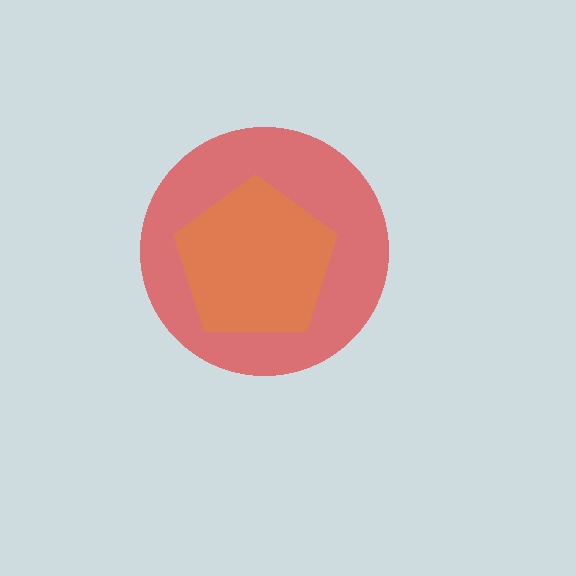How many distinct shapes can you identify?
There are 2 distinct shapes: a red circle, an orange pentagon.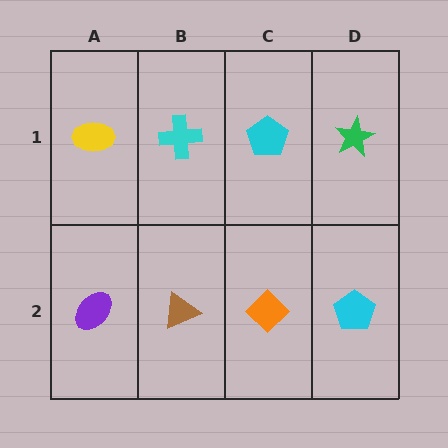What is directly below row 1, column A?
A purple ellipse.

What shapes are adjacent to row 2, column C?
A cyan pentagon (row 1, column C), a brown triangle (row 2, column B), a cyan pentagon (row 2, column D).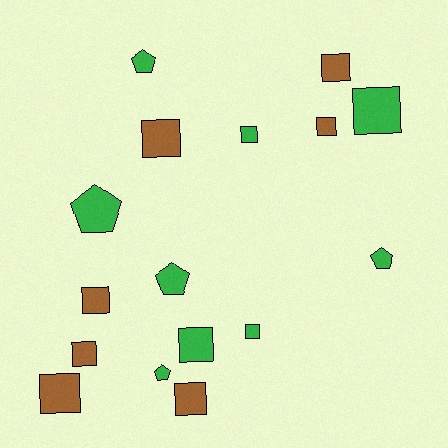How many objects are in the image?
There are 16 objects.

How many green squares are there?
There are 4 green squares.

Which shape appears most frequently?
Square, with 11 objects.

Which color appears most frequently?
Green, with 9 objects.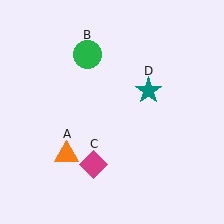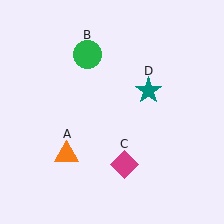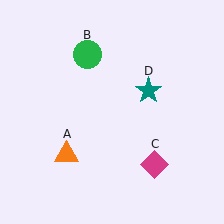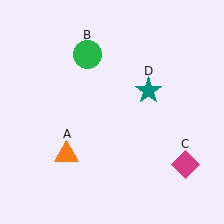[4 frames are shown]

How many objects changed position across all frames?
1 object changed position: magenta diamond (object C).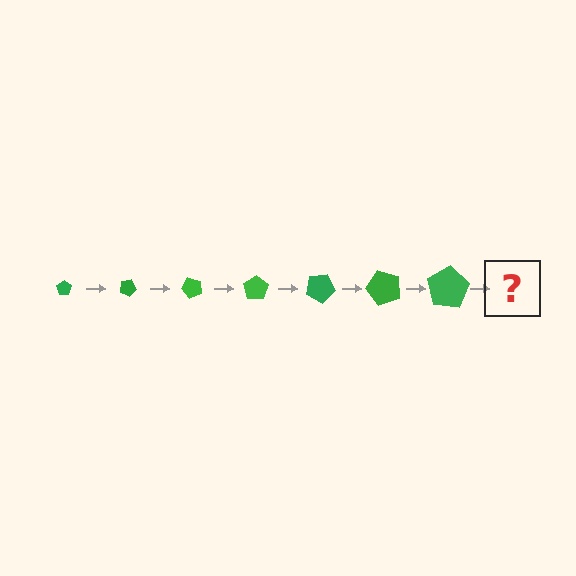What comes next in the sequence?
The next element should be a pentagon, larger than the previous one and rotated 175 degrees from the start.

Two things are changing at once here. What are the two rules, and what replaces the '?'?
The two rules are that the pentagon grows larger each step and it rotates 25 degrees each step. The '?' should be a pentagon, larger than the previous one and rotated 175 degrees from the start.